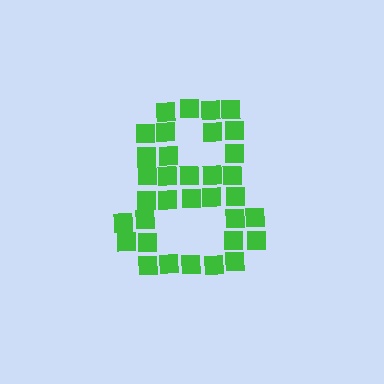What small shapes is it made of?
It is made of small squares.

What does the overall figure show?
The overall figure shows the digit 8.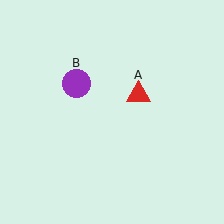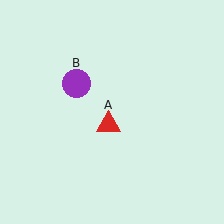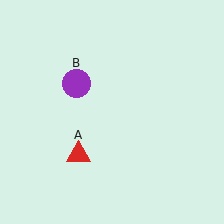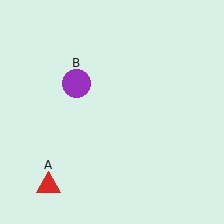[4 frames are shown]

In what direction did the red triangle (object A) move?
The red triangle (object A) moved down and to the left.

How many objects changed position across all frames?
1 object changed position: red triangle (object A).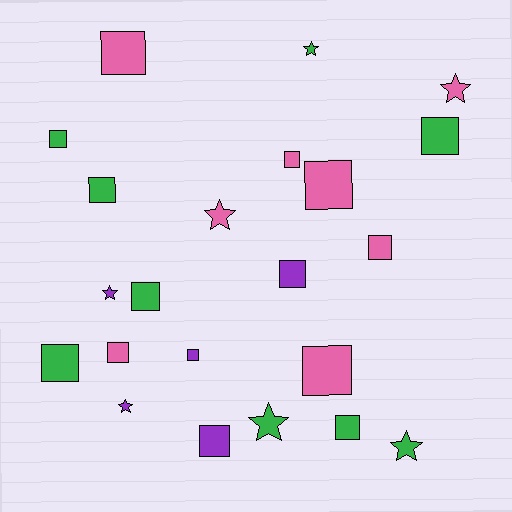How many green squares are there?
There are 6 green squares.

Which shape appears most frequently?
Square, with 15 objects.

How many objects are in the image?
There are 22 objects.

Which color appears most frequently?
Green, with 9 objects.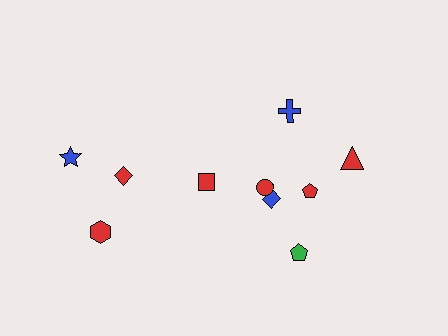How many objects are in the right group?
There are 6 objects.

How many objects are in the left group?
There are 4 objects.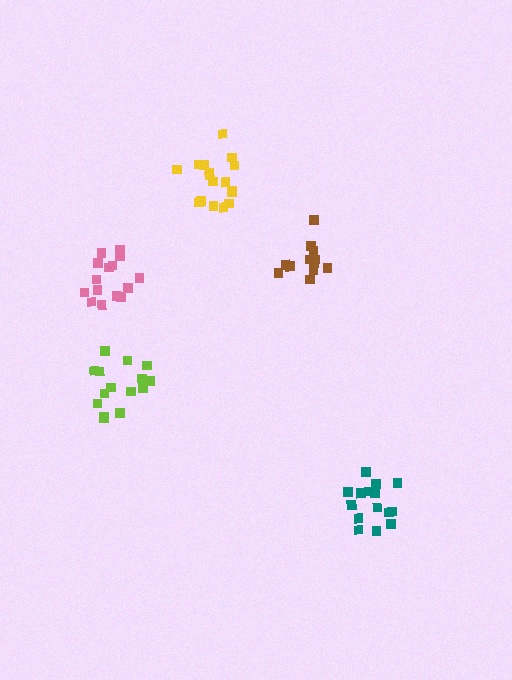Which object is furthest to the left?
The pink cluster is leftmost.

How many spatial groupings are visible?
There are 5 spatial groupings.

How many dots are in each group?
Group 1: 15 dots, Group 2: 12 dots, Group 3: 17 dots, Group 4: 15 dots, Group 5: 15 dots (74 total).